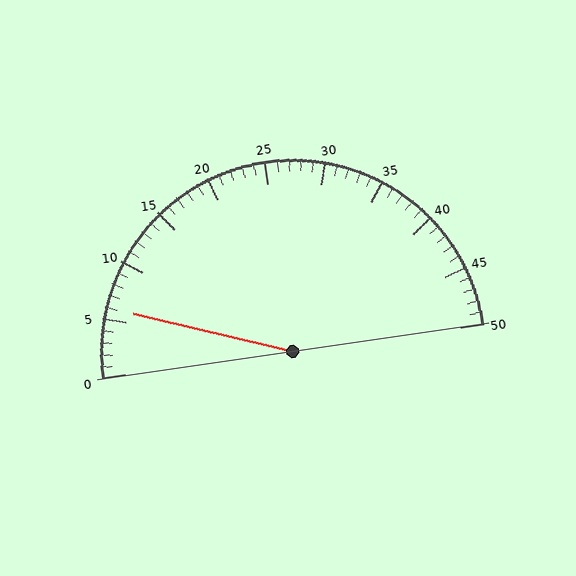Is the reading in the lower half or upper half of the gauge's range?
The reading is in the lower half of the range (0 to 50).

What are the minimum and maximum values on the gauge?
The gauge ranges from 0 to 50.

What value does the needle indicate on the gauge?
The needle indicates approximately 6.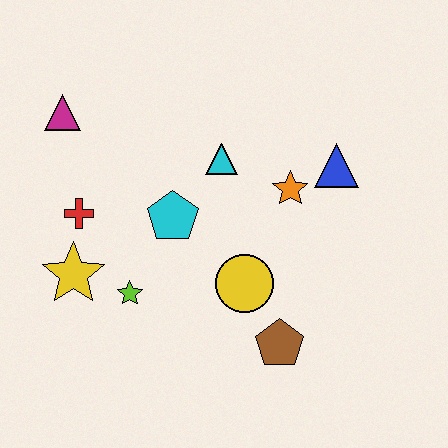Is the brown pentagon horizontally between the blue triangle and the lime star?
Yes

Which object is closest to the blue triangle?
The orange star is closest to the blue triangle.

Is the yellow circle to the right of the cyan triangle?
Yes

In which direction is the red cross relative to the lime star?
The red cross is above the lime star.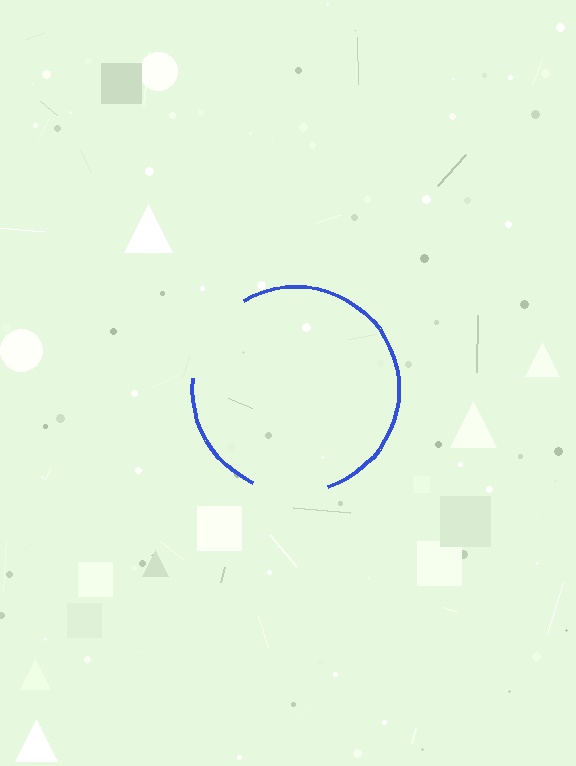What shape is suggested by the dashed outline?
The dashed outline suggests a circle.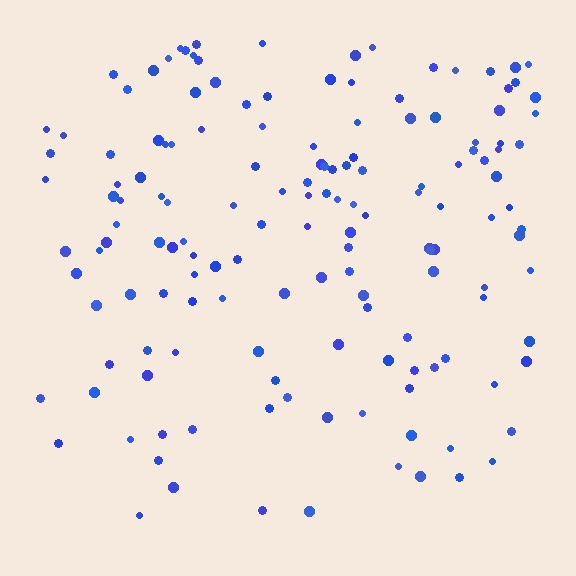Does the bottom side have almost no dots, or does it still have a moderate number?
Still a moderate number, just noticeably fewer than the top.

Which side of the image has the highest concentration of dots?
The top.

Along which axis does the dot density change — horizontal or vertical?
Vertical.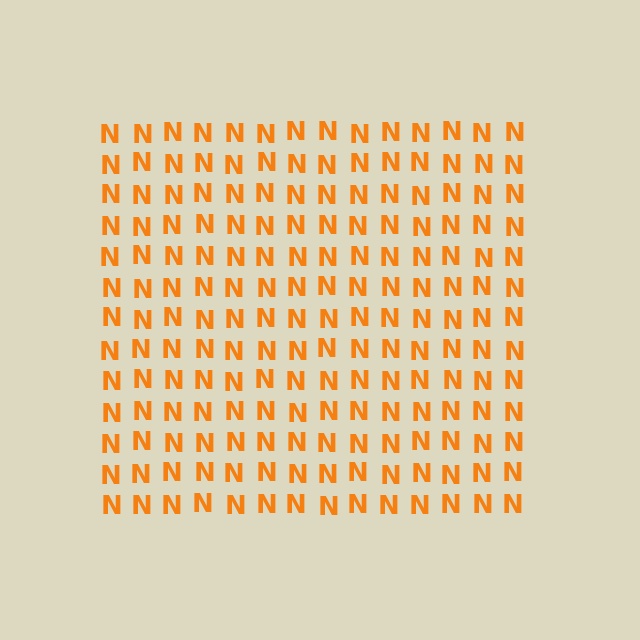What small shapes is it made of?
It is made of small letter N's.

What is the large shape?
The large shape is a square.